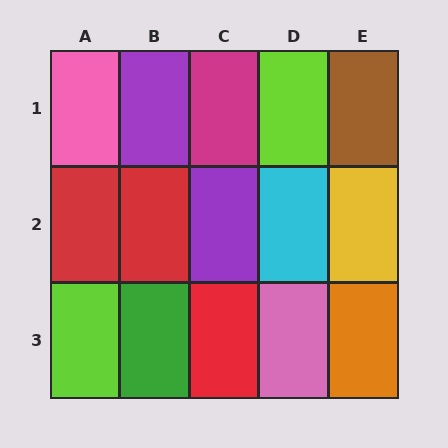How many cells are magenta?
1 cell is magenta.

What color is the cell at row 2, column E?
Yellow.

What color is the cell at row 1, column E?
Brown.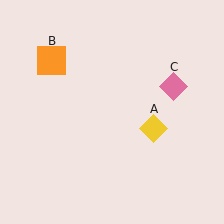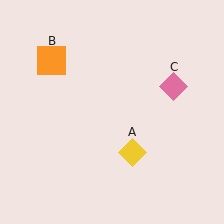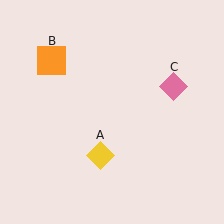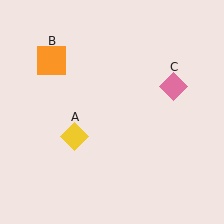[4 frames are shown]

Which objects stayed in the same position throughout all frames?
Orange square (object B) and pink diamond (object C) remained stationary.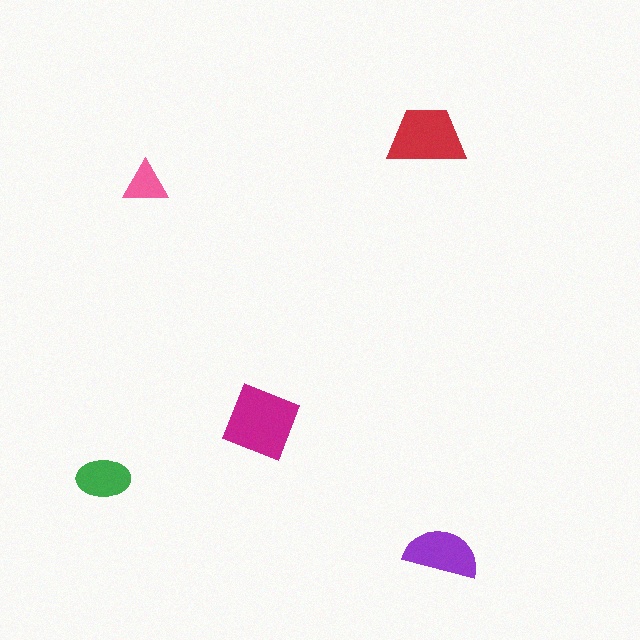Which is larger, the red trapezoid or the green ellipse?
The red trapezoid.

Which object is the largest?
The magenta diamond.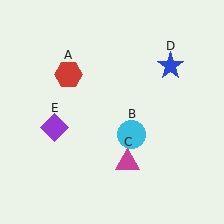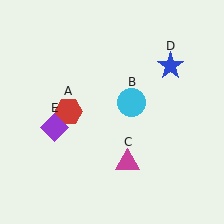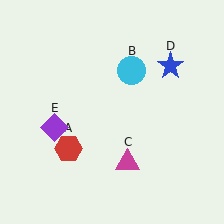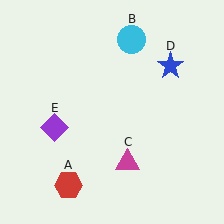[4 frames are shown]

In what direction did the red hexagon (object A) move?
The red hexagon (object A) moved down.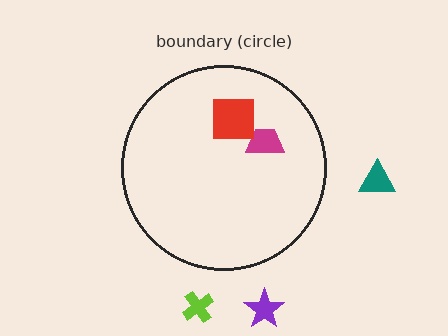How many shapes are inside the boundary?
2 inside, 3 outside.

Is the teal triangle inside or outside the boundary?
Outside.